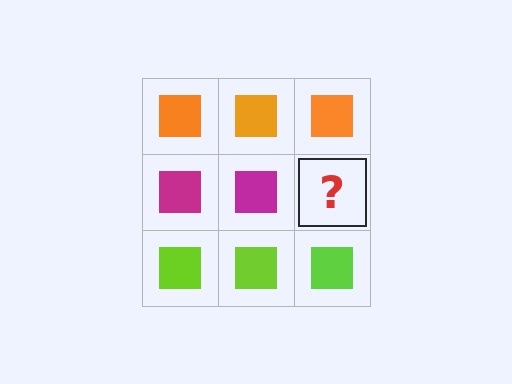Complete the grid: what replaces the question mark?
The question mark should be replaced with a magenta square.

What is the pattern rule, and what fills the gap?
The rule is that each row has a consistent color. The gap should be filled with a magenta square.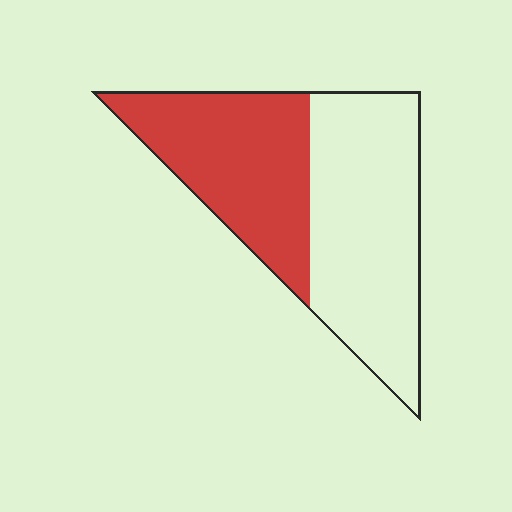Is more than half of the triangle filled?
No.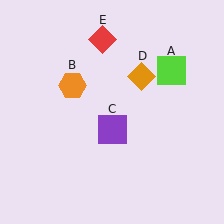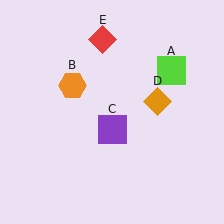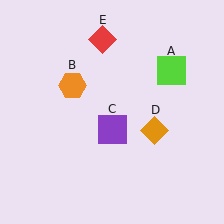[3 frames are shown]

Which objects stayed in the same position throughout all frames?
Lime square (object A) and orange hexagon (object B) and purple square (object C) and red diamond (object E) remained stationary.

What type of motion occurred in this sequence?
The orange diamond (object D) rotated clockwise around the center of the scene.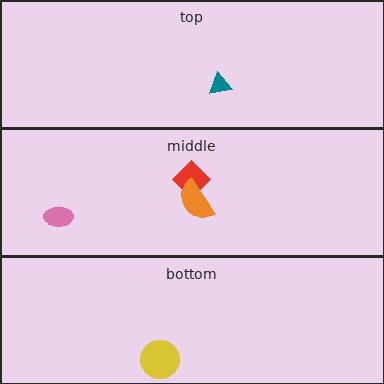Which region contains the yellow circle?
The bottom region.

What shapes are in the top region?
The teal triangle.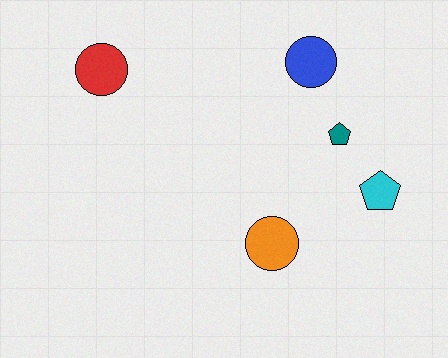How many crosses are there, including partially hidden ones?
There are no crosses.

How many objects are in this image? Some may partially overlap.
There are 5 objects.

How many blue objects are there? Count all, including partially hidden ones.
There is 1 blue object.